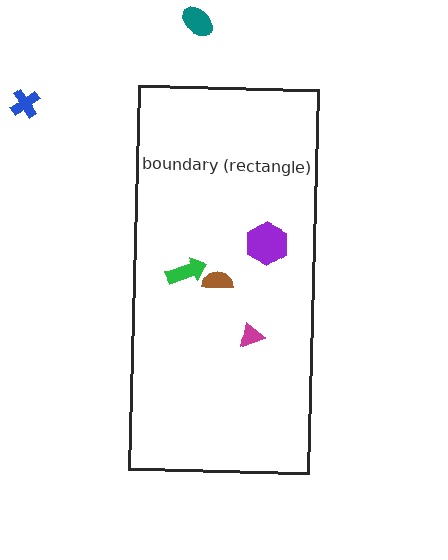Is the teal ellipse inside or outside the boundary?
Outside.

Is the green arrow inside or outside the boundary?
Inside.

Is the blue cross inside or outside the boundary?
Outside.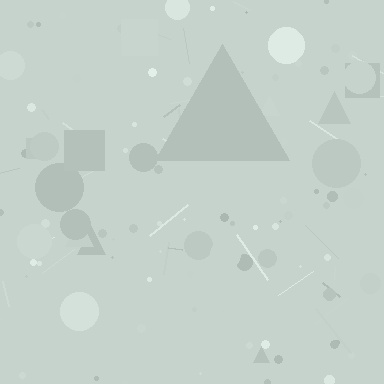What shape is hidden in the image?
A triangle is hidden in the image.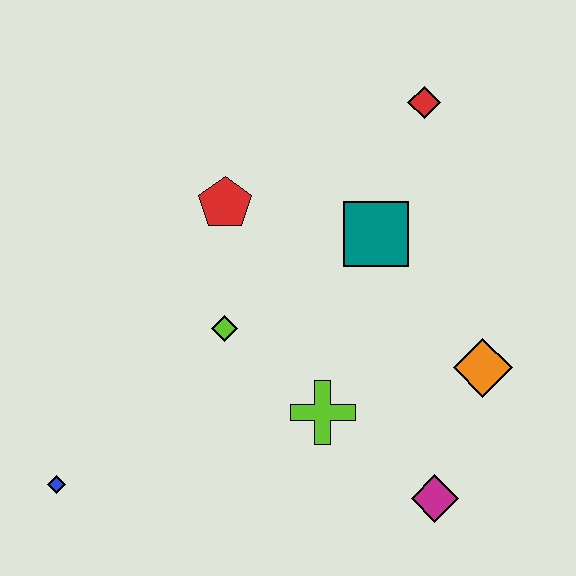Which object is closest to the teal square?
The red diamond is closest to the teal square.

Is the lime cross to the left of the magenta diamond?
Yes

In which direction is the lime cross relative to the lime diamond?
The lime cross is to the right of the lime diamond.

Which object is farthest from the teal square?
The blue diamond is farthest from the teal square.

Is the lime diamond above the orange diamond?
Yes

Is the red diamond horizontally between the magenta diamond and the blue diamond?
Yes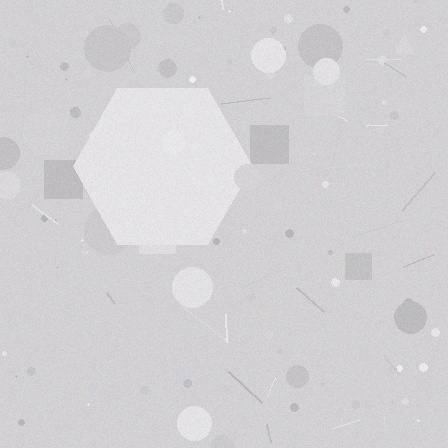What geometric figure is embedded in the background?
A hexagon is embedded in the background.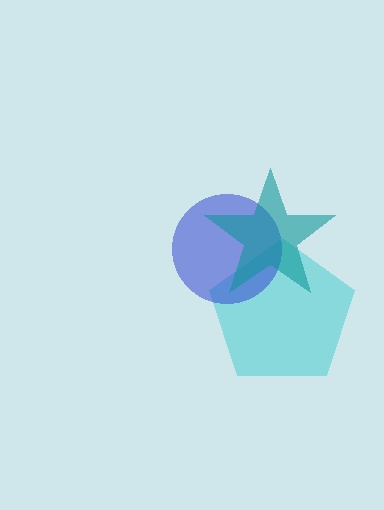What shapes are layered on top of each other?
The layered shapes are: a cyan pentagon, a blue circle, a teal star.